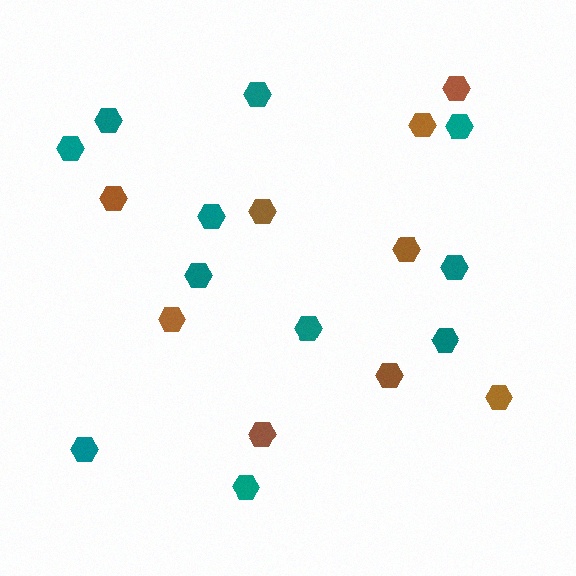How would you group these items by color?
There are 2 groups: one group of teal hexagons (11) and one group of brown hexagons (9).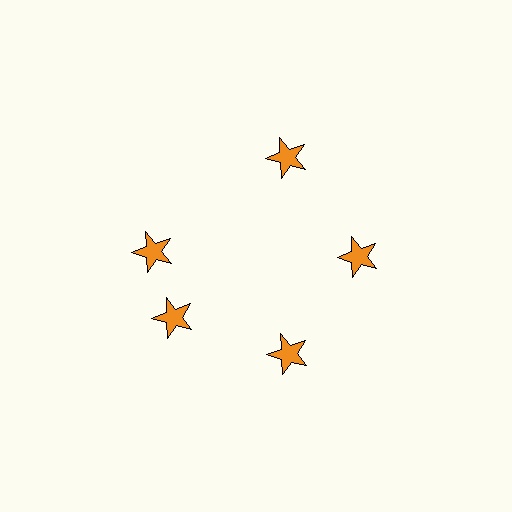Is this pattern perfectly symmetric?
No. The 5 orange stars are arranged in a ring, but one element near the 10 o'clock position is rotated out of alignment along the ring, breaking the 5-fold rotational symmetry.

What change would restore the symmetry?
The symmetry would be restored by rotating it back into even spacing with its neighbors so that all 5 stars sit at equal angles and equal distance from the center.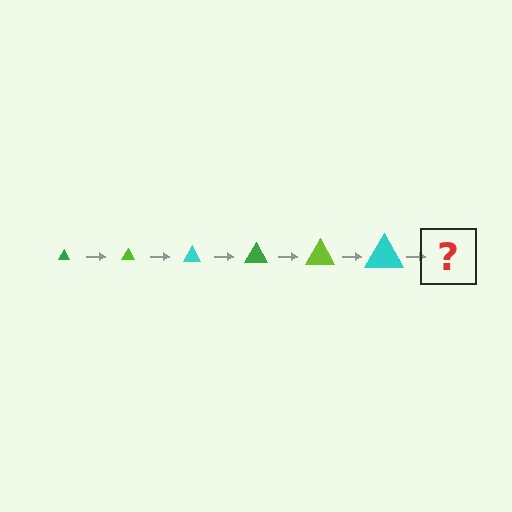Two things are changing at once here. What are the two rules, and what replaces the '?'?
The two rules are that the triangle grows larger each step and the color cycles through green, lime, and cyan. The '?' should be a green triangle, larger than the previous one.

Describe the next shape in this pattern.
It should be a green triangle, larger than the previous one.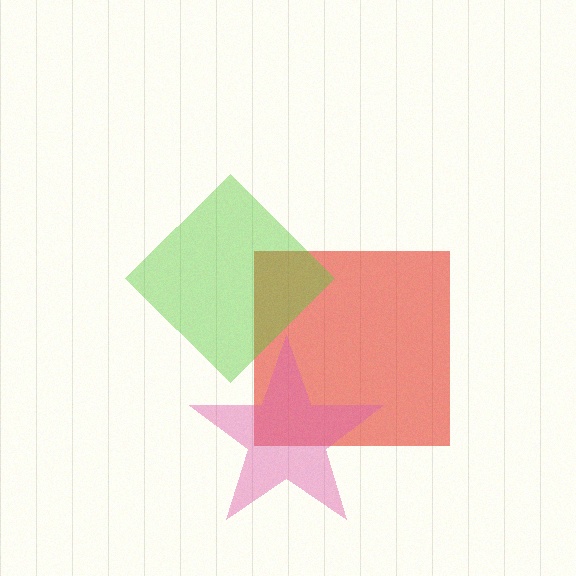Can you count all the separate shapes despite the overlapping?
Yes, there are 3 separate shapes.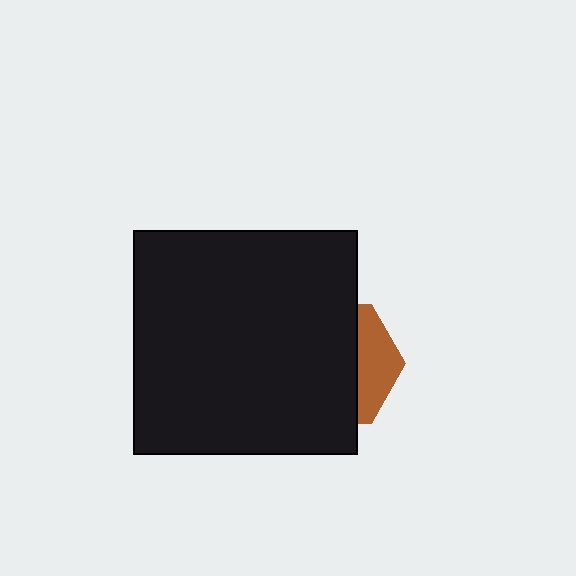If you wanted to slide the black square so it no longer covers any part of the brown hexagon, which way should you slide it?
Slide it left — that is the most direct way to separate the two shapes.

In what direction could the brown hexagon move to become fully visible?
The brown hexagon could move right. That would shift it out from behind the black square entirely.